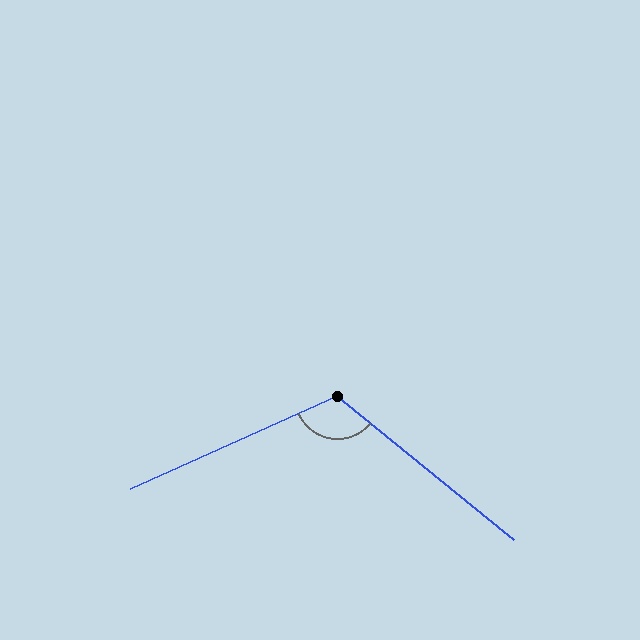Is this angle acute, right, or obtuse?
It is obtuse.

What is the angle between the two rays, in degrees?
Approximately 117 degrees.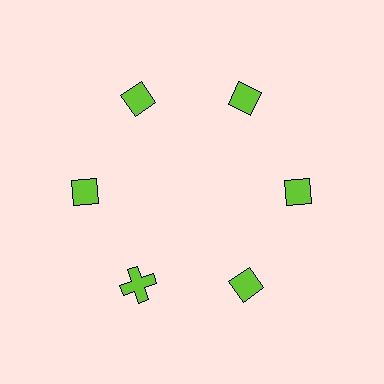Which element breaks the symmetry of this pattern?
The lime cross at roughly the 7 o'clock position breaks the symmetry. All other shapes are lime diamonds.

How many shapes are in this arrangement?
There are 6 shapes arranged in a ring pattern.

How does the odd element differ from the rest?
It has a different shape: cross instead of diamond.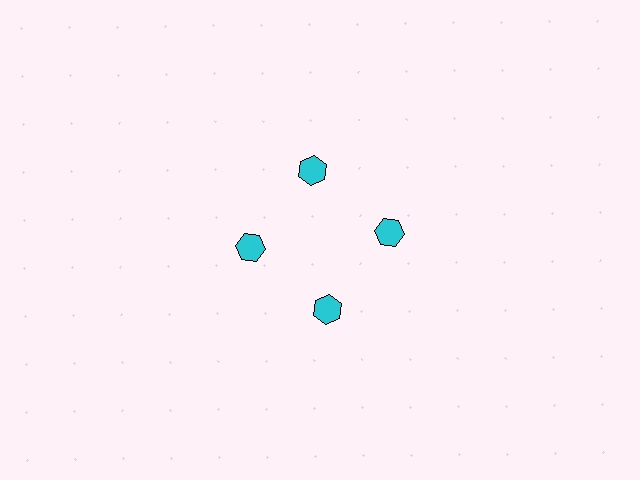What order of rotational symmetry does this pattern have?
This pattern has 4-fold rotational symmetry.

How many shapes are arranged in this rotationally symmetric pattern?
There are 4 shapes, arranged in 4 groups of 1.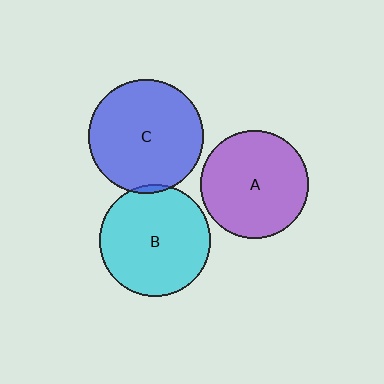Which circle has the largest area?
Circle C (blue).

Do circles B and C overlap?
Yes.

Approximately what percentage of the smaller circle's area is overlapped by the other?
Approximately 5%.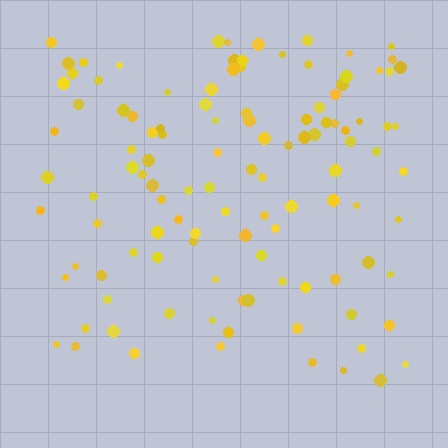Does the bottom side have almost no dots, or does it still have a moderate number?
Still a moderate number, just noticeably fewer than the top.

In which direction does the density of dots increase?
From bottom to top, with the top side densest.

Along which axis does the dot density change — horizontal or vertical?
Vertical.